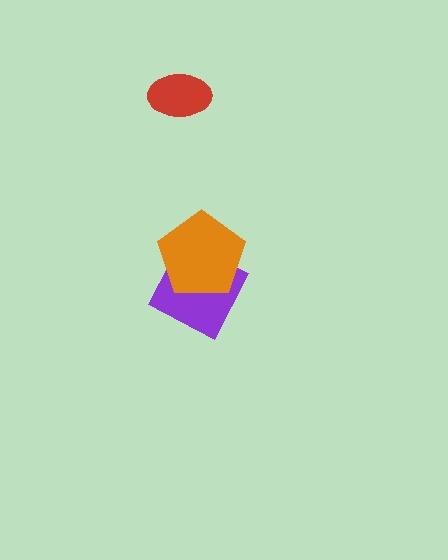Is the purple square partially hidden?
Yes, it is partially covered by another shape.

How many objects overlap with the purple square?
1 object overlaps with the purple square.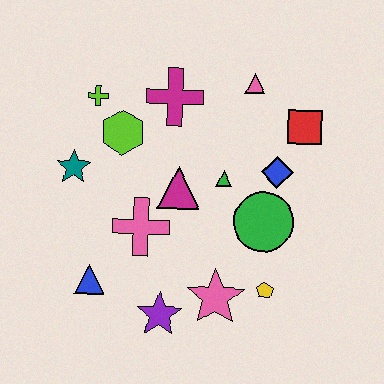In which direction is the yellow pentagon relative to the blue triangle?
The yellow pentagon is to the right of the blue triangle.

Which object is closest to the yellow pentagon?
The pink star is closest to the yellow pentagon.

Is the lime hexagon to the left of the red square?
Yes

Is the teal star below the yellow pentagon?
No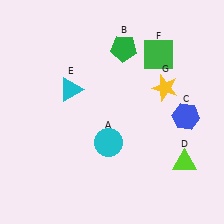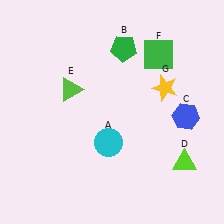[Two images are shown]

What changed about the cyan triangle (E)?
In Image 1, E is cyan. In Image 2, it changed to lime.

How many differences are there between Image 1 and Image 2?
There is 1 difference between the two images.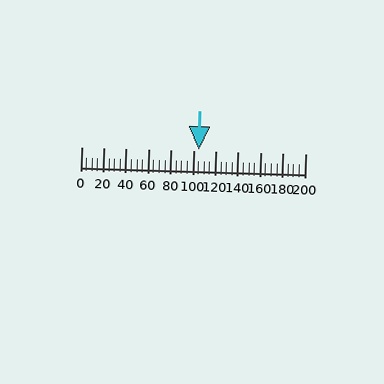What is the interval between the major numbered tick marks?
The major tick marks are spaced 20 units apart.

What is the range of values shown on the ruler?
The ruler shows values from 0 to 200.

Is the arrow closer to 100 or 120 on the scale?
The arrow is closer to 100.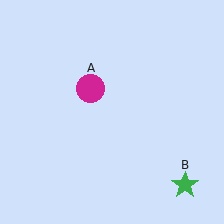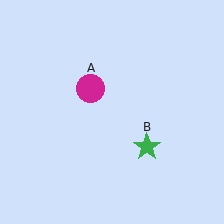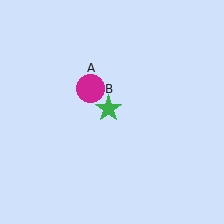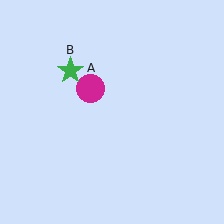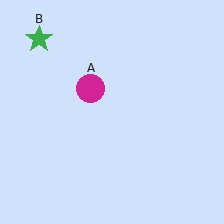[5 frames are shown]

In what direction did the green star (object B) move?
The green star (object B) moved up and to the left.